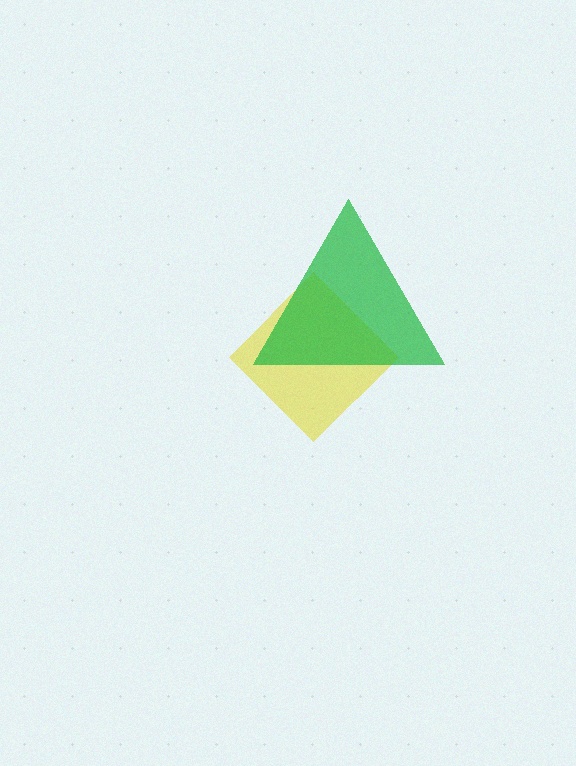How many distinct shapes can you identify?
There are 2 distinct shapes: a yellow diamond, a green triangle.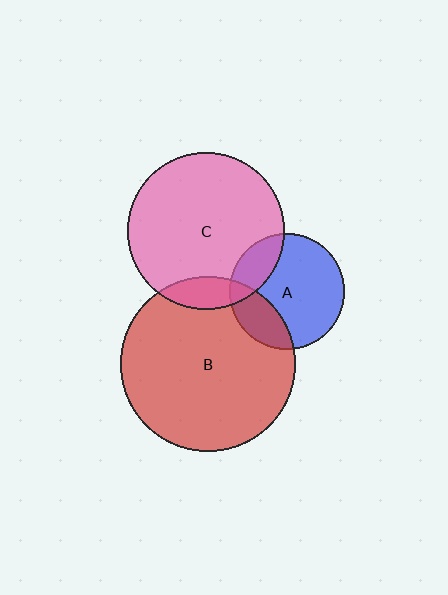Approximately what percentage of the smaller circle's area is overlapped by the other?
Approximately 25%.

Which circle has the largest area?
Circle B (red).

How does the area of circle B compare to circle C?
Approximately 1.2 times.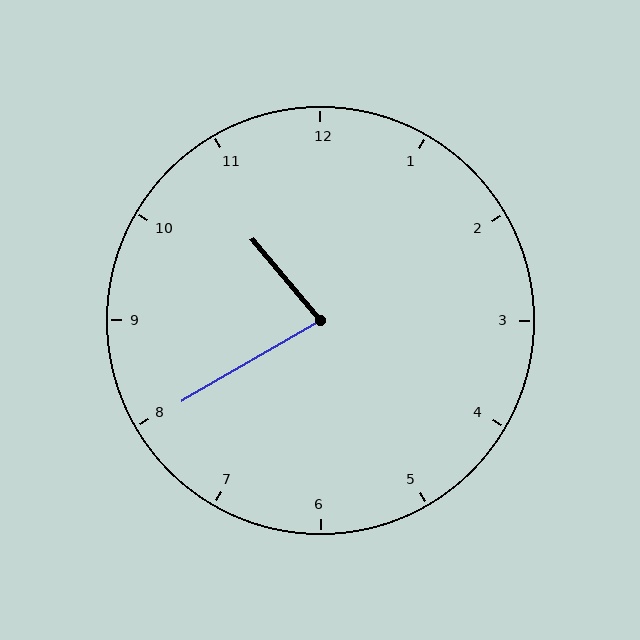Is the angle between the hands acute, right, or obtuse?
It is acute.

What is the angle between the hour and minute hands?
Approximately 80 degrees.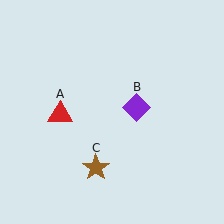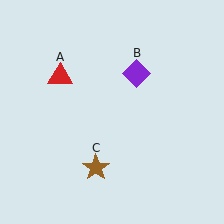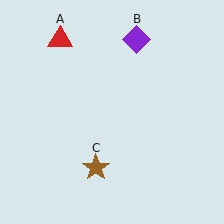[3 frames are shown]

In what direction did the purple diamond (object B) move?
The purple diamond (object B) moved up.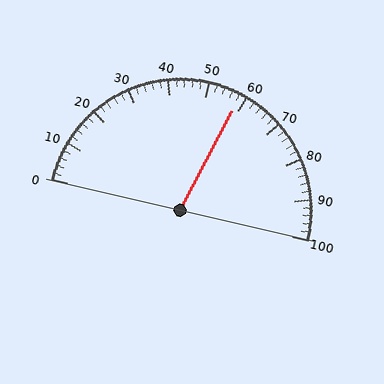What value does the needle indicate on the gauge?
The needle indicates approximately 58.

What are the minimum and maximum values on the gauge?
The gauge ranges from 0 to 100.